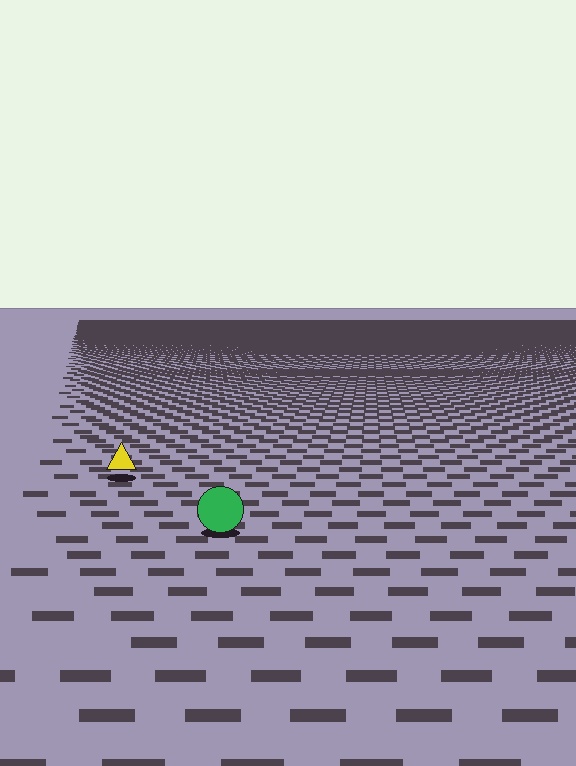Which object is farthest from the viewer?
The yellow triangle is farthest from the viewer. It appears smaller and the ground texture around it is denser.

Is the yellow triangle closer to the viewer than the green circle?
No. The green circle is closer — you can tell from the texture gradient: the ground texture is coarser near it.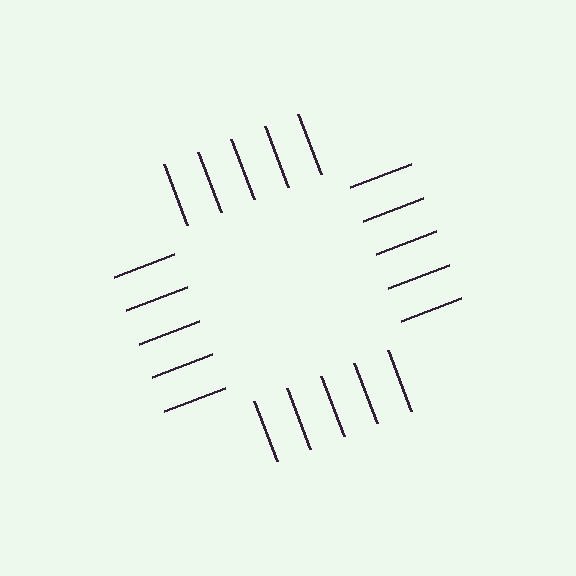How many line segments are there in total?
20 — 5 along each of the 4 edges.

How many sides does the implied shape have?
4 sides — the line-ends trace a square.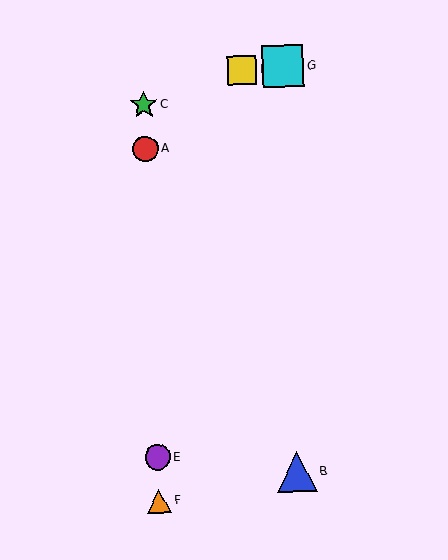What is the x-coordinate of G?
Object G is at x≈283.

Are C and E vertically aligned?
Yes, both are at x≈144.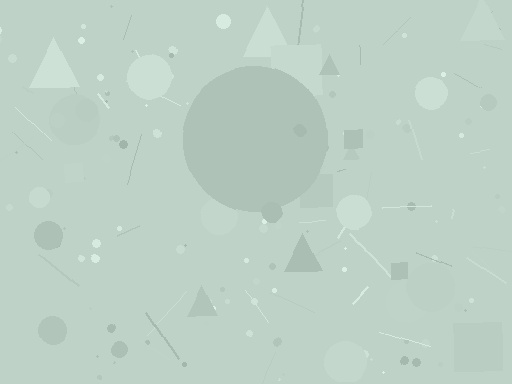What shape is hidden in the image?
A circle is hidden in the image.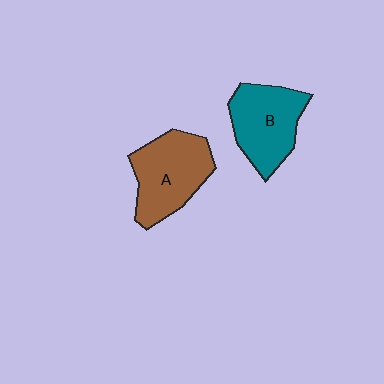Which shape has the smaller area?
Shape B (teal).